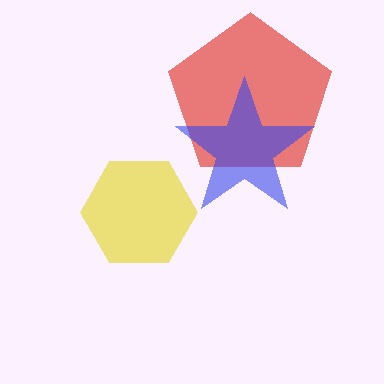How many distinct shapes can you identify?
There are 3 distinct shapes: a red pentagon, a yellow hexagon, a blue star.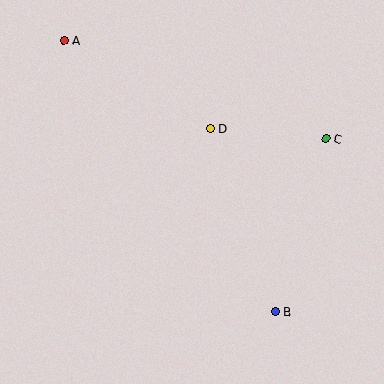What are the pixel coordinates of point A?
Point A is at (64, 40).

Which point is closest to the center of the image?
Point D at (210, 128) is closest to the center.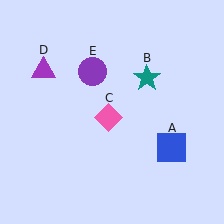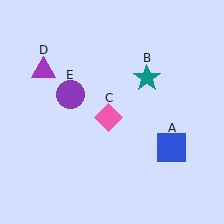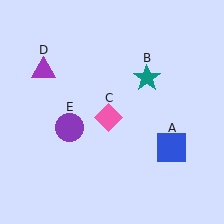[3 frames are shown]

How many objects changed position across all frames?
1 object changed position: purple circle (object E).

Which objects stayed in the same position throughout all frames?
Blue square (object A) and teal star (object B) and pink diamond (object C) and purple triangle (object D) remained stationary.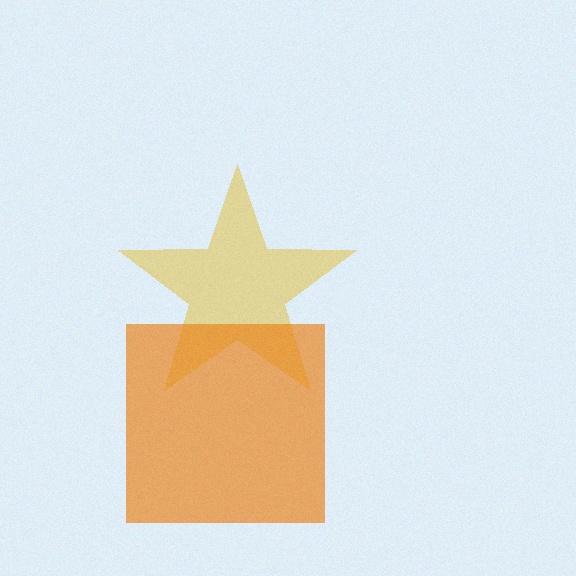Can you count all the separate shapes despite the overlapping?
Yes, there are 2 separate shapes.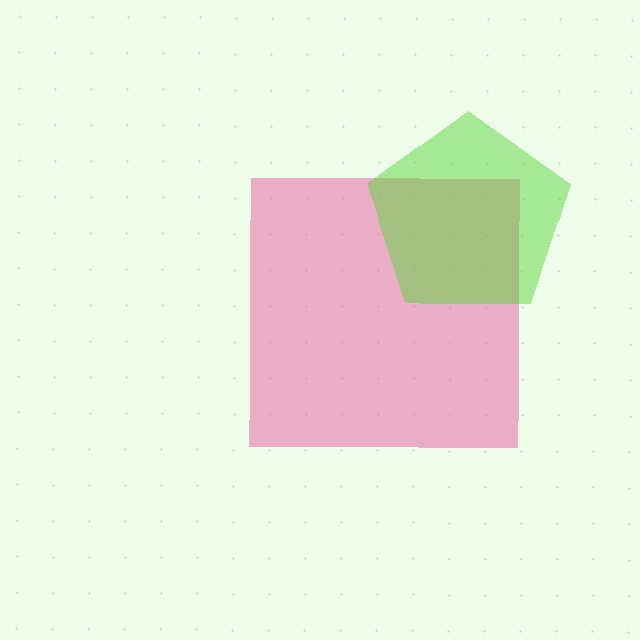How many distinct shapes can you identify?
There are 2 distinct shapes: a pink square, a lime pentagon.